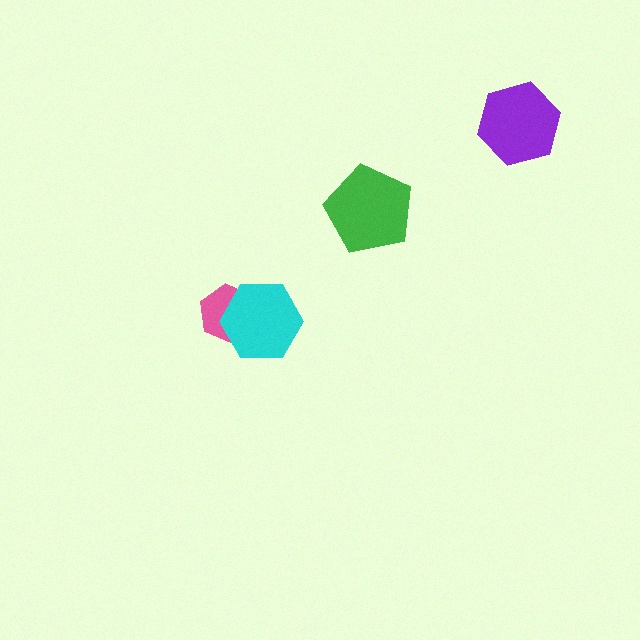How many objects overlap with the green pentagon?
0 objects overlap with the green pentagon.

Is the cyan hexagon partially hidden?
No, no other shape covers it.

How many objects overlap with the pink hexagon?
1 object overlaps with the pink hexagon.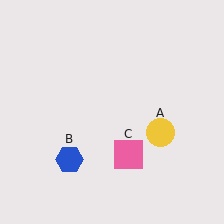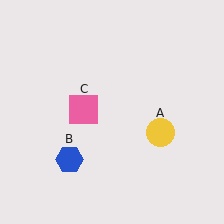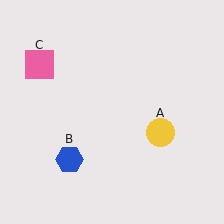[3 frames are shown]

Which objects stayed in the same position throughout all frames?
Yellow circle (object A) and blue hexagon (object B) remained stationary.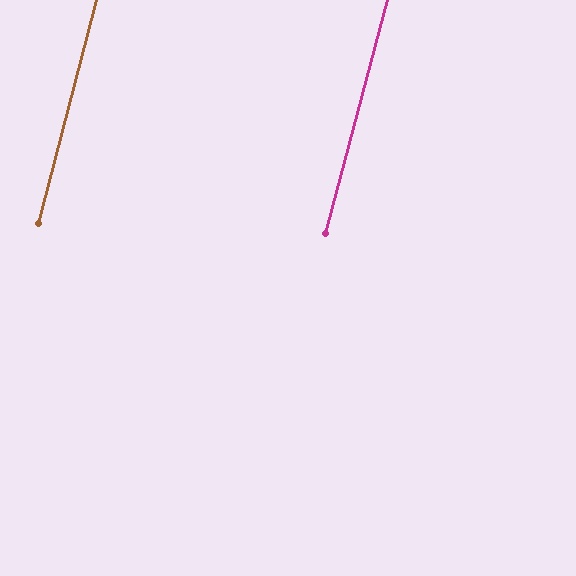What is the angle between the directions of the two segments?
Approximately 0 degrees.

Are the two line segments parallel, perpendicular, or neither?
Parallel — their directions differ by only 0.3°.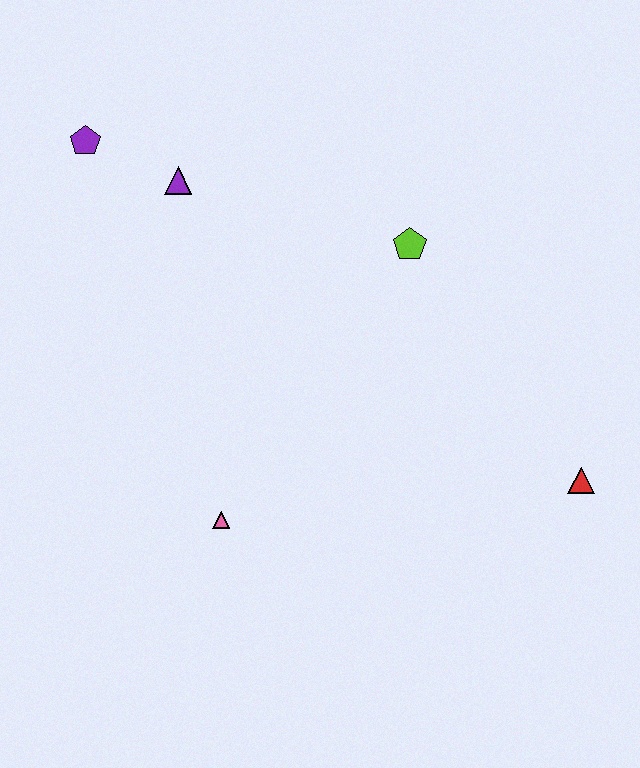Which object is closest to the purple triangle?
The purple pentagon is closest to the purple triangle.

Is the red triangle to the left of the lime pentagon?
No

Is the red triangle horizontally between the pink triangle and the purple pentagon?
No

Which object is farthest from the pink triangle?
The purple pentagon is farthest from the pink triangle.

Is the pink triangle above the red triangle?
No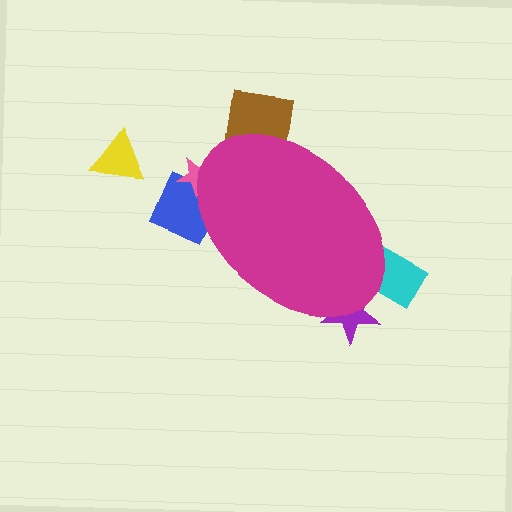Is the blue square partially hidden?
Yes, the blue square is partially hidden behind the magenta ellipse.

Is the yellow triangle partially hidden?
No, the yellow triangle is fully visible.